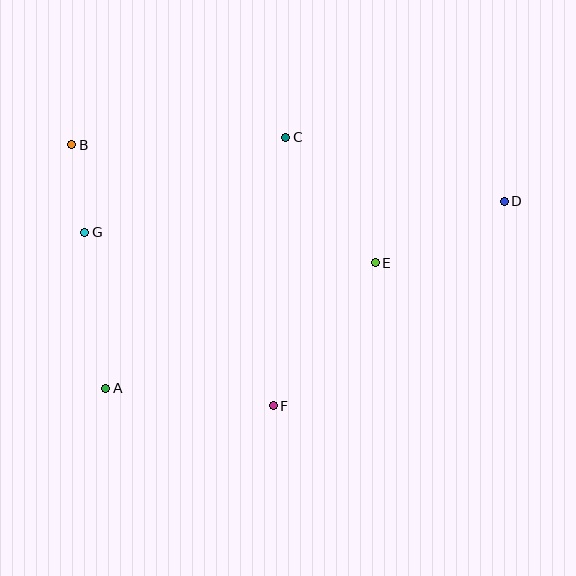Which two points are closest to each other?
Points B and G are closest to each other.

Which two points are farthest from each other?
Points A and D are farthest from each other.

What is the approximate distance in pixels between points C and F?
The distance between C and F is approximately 269 pixels.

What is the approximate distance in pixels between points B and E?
The distance between B and E is approximately 326 pixels.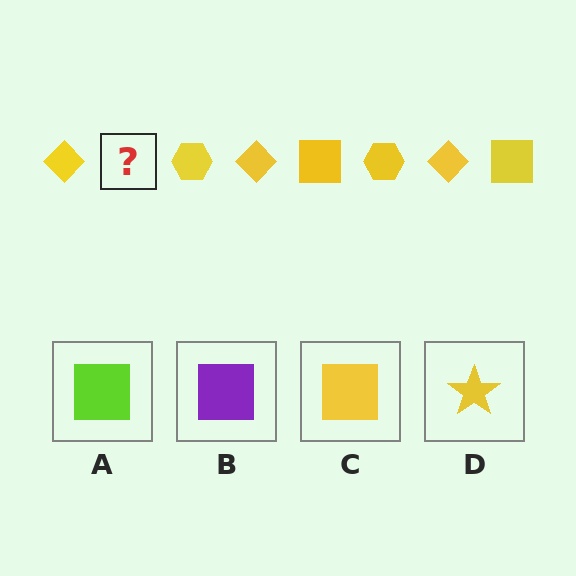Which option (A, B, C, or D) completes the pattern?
C.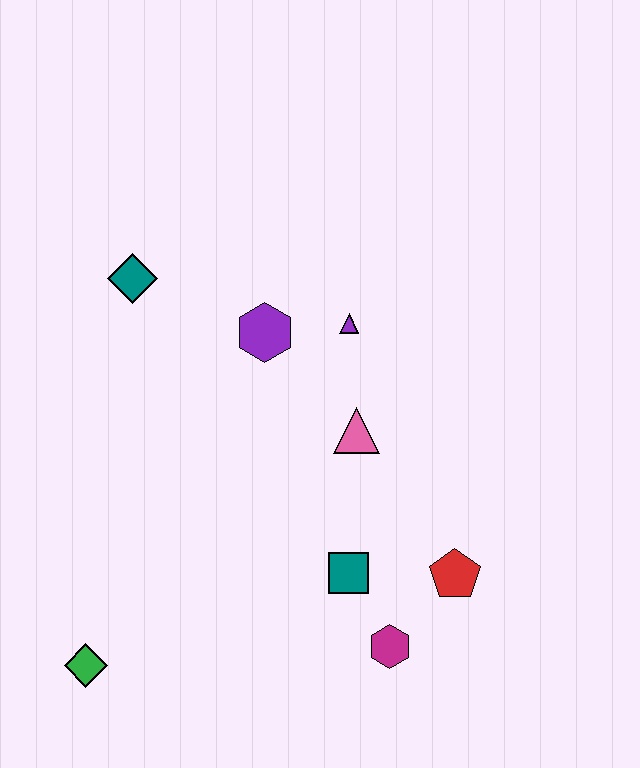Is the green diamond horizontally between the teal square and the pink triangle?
No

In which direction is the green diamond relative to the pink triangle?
The green diamond is to the left of the pink triangle.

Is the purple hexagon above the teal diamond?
No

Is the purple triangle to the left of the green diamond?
No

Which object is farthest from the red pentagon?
The teal diamond is farthest from the red pentagon.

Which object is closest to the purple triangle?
The purple hexagon is closest to the purple triangle.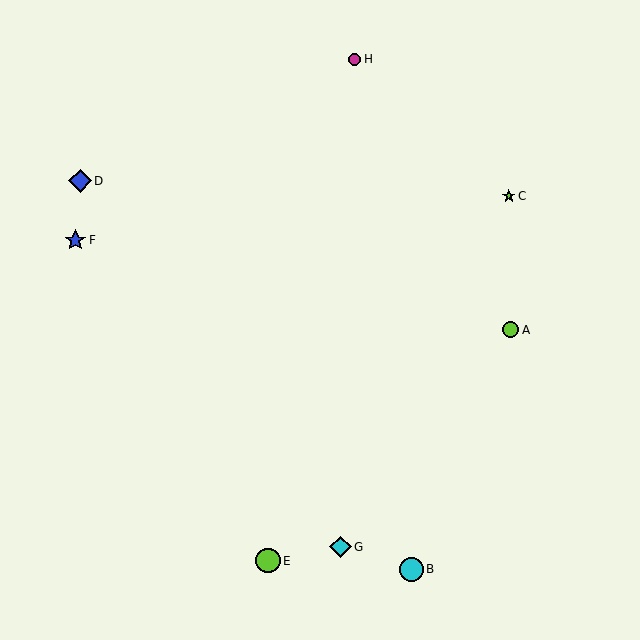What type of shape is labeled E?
Shape E is a lime circle.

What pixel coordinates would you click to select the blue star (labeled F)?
Click at (75, 240) to select the blue star F.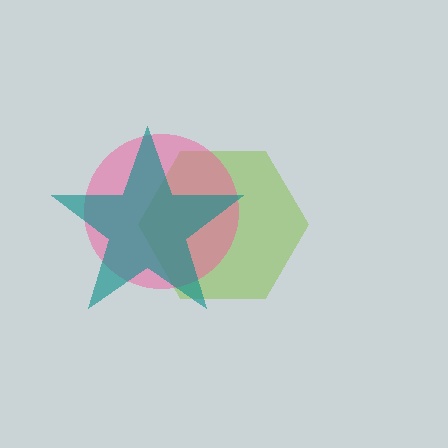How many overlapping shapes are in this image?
There are 3 overlapping shapes in the image.